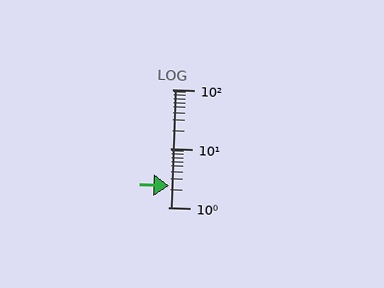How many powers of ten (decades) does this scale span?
The scale spans 2 decades, from 1 to 100.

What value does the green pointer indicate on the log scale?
The pointer indicates approximately 2.3.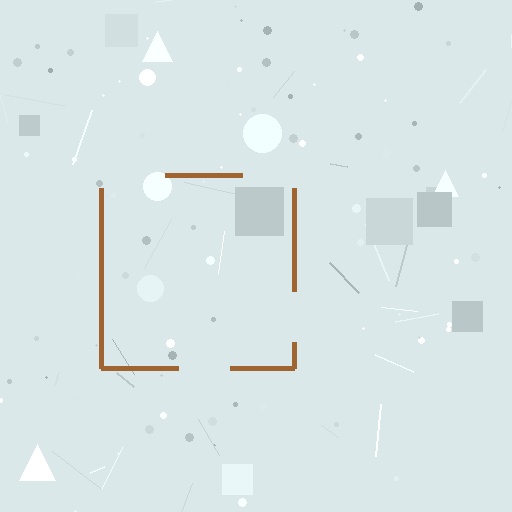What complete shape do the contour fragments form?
The contour fragments form a square.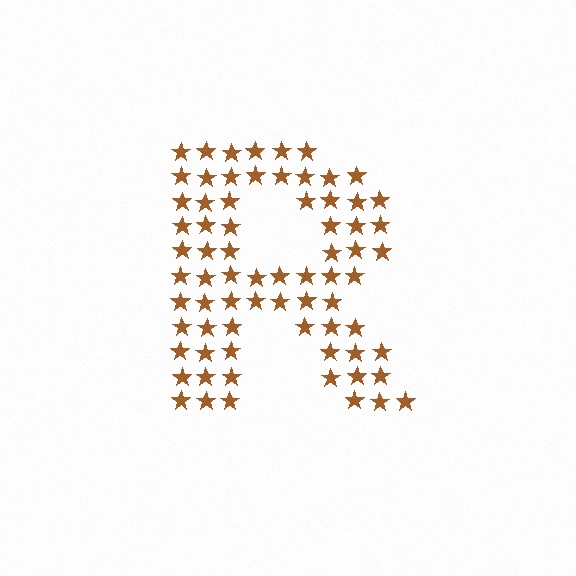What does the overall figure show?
The overall figure shows the letter R.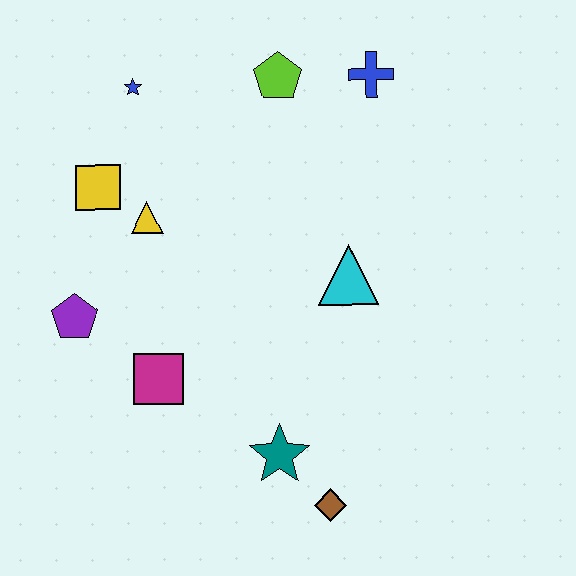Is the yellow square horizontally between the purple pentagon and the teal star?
Yes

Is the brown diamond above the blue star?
No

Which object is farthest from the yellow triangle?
The brown diamond is farthest from the yellow triangle.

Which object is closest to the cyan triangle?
The teal star is closest to the cyan triangle.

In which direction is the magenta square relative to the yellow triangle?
The magenta square is below the yellow triangle.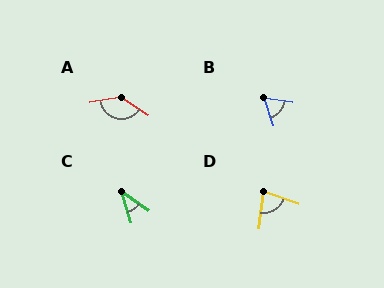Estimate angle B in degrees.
Approximately 62 degrees.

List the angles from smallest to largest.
C (38°), B (62°), D (77°), A (136°).